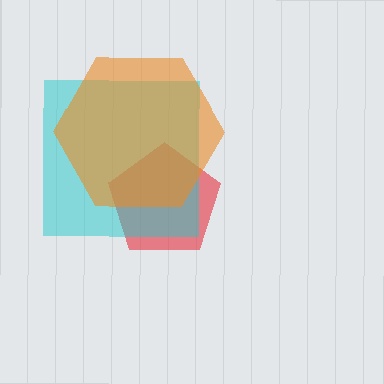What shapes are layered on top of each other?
The layered shapes are: a red pentagon, a cyan square, an orange hexagon.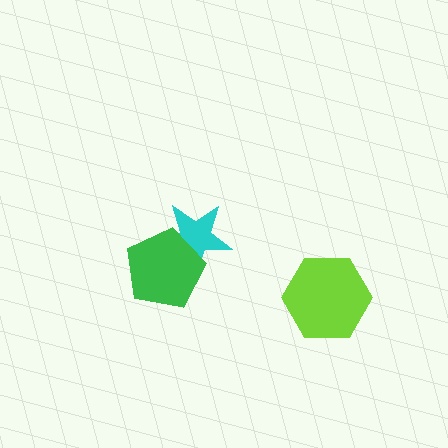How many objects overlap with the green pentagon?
1 object overlaps with the green pentagon.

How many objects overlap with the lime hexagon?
0 objects overlap with the lime hexagon.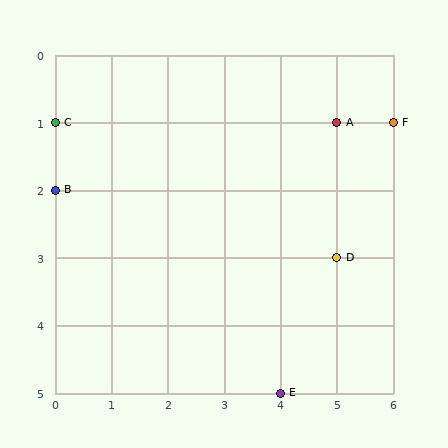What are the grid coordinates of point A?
Point A is at grid coordinates (5, 1).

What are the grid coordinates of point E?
Point E is at grid coordinates (4, 5).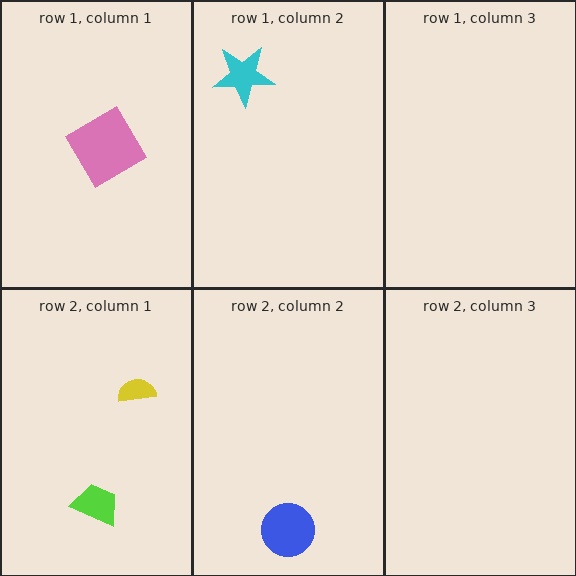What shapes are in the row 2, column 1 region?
The yellow semicircle, the lime trapezoid.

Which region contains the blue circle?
The row 2, column 2 region.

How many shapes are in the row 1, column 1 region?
1.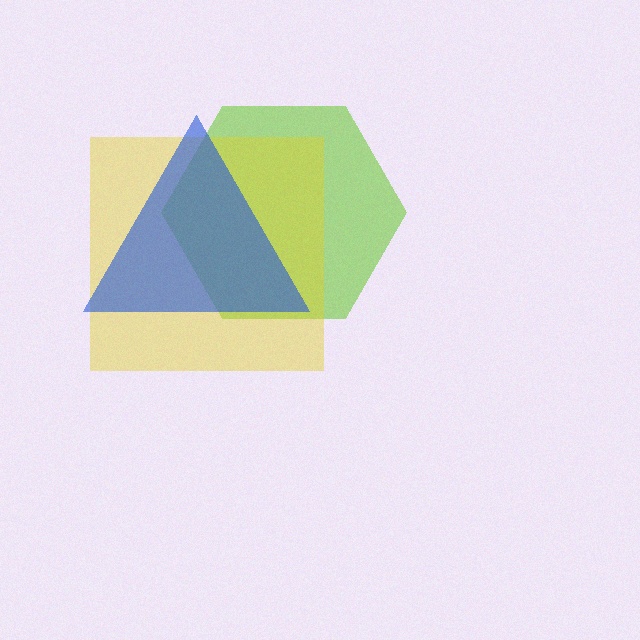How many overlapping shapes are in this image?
There are 3 overlapping shapes in the image.